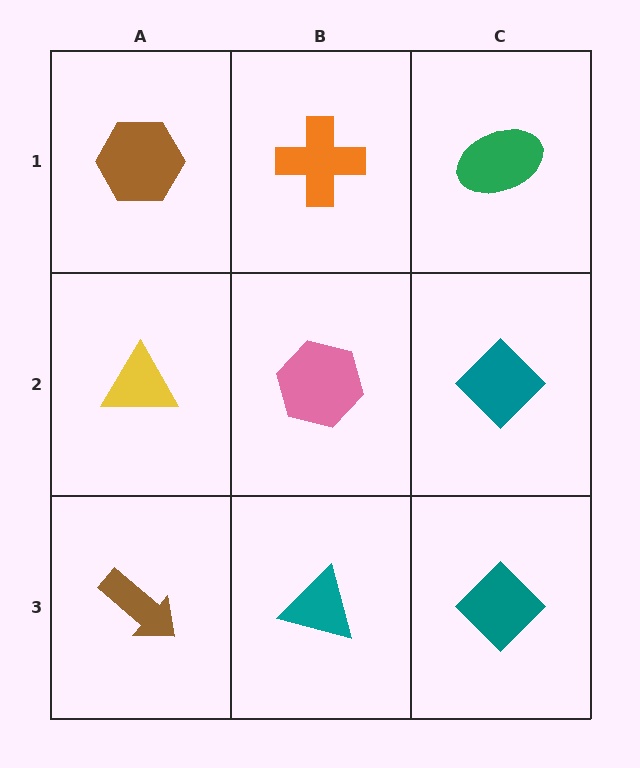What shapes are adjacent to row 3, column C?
A teal diamond (row 2, column C), a teal triangle (row 3, column B).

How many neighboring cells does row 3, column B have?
3.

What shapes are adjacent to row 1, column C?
A teal diamond (row 2, column C), an orange cross (row 1, column B).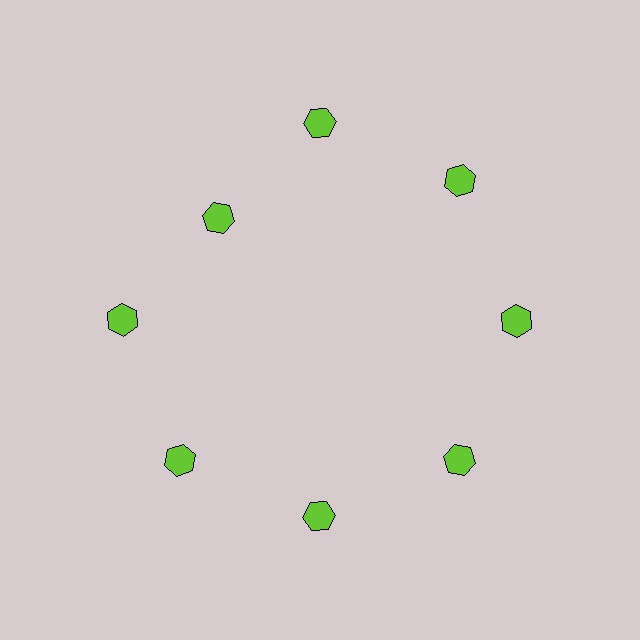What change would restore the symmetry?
The symmetry would be restored by moving it outward, back onto the ring so that all 8 hexagons sit at equal angles and equal distance from the center.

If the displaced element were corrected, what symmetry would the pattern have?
It would have 8-fold rotational symmetry — the pattern would map onto itself every 45 degrees.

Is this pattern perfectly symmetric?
No. The 8 lime hexagons are arranged in a ring, but one element near the 10 o'clock position is pulled inward toward the center, breaking the 8-fold rotational symmetry.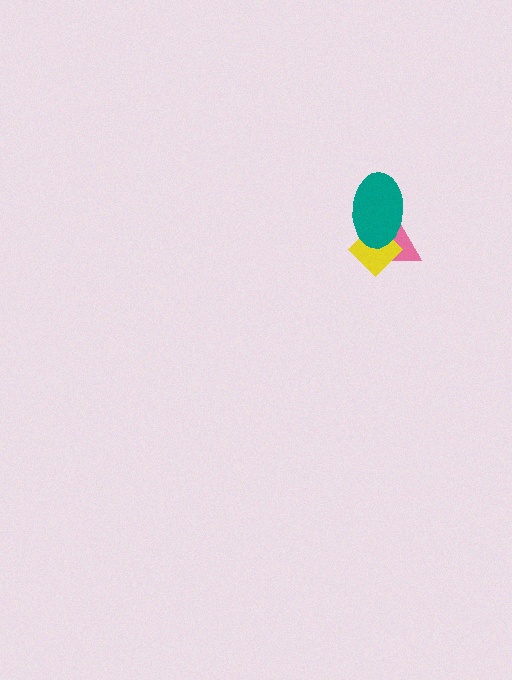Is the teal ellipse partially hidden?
No, no other shape covers it.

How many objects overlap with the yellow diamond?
2 objects overlap with the yellow diamond.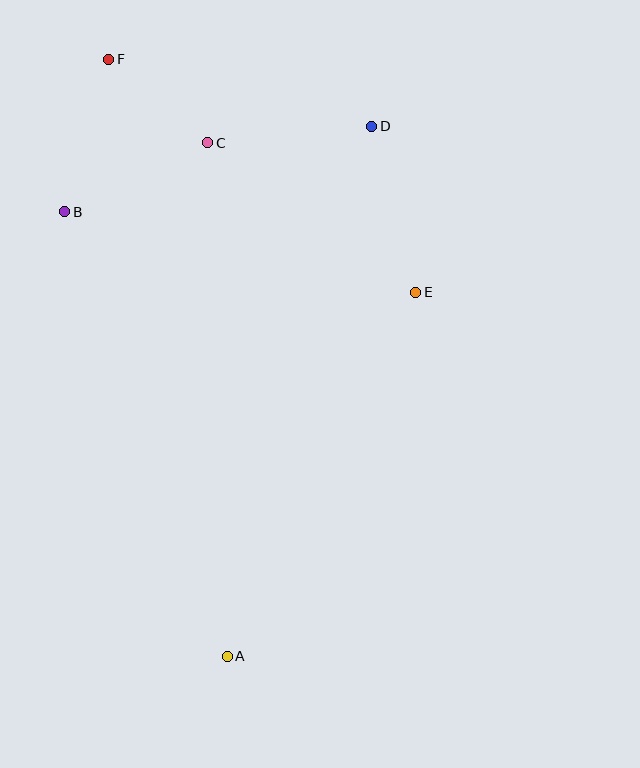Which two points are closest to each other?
Points C and F are closest to each other.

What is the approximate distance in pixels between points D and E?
The distance between D and E is approximately 172 pixels.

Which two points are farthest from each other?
Points A and F are farthest from each other.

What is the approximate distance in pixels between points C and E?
The distance between C and E is approximately 256 pixels.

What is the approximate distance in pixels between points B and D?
The distance between B and D is approximately 318 pixels.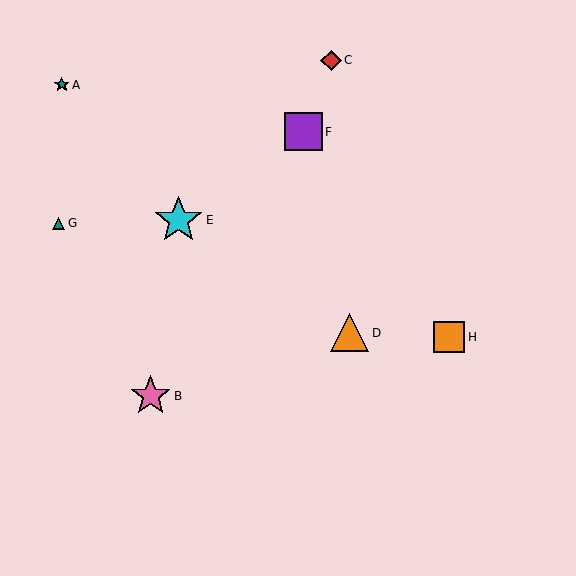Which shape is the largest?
The cyan star (labeled E) is the largest.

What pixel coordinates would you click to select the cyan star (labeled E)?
Click at (179, 220) to select the cyan star E.